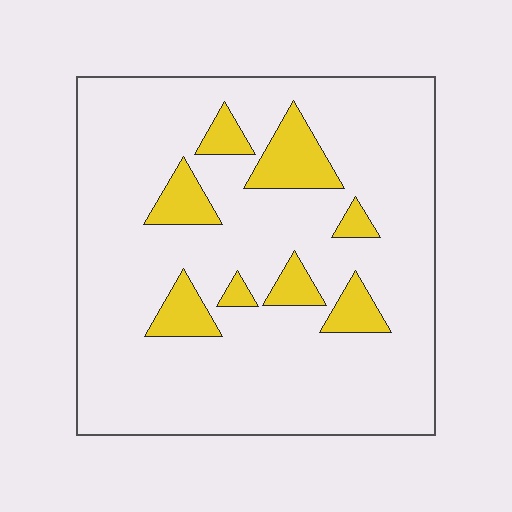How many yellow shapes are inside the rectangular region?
8.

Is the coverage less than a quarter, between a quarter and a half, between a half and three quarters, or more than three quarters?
Less than a quarter.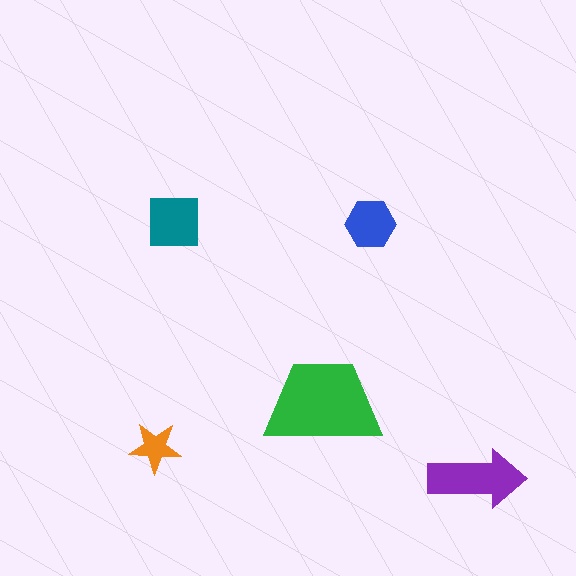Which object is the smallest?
The orange star.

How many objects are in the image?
There are 5 objects in the image.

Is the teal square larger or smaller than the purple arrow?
Smaller.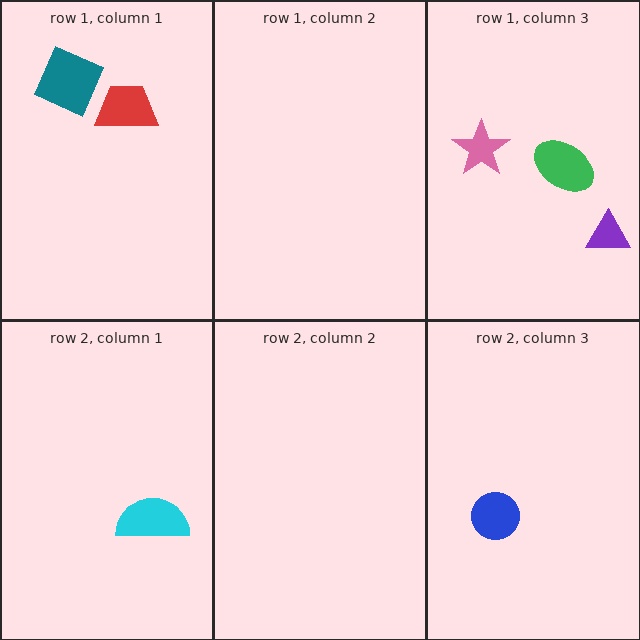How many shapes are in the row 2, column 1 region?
1.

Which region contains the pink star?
The row 1, column 3 region.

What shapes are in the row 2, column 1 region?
The cyan semicircle.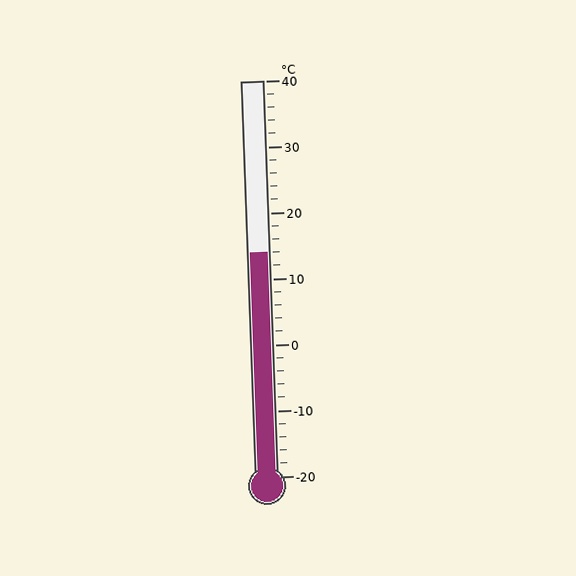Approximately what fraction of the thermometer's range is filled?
The thermometer is filled to approximately 55% of its range.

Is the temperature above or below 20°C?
The temperature is below 20°C.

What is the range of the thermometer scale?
The thermometer scale ranges from -20°C to 40°C.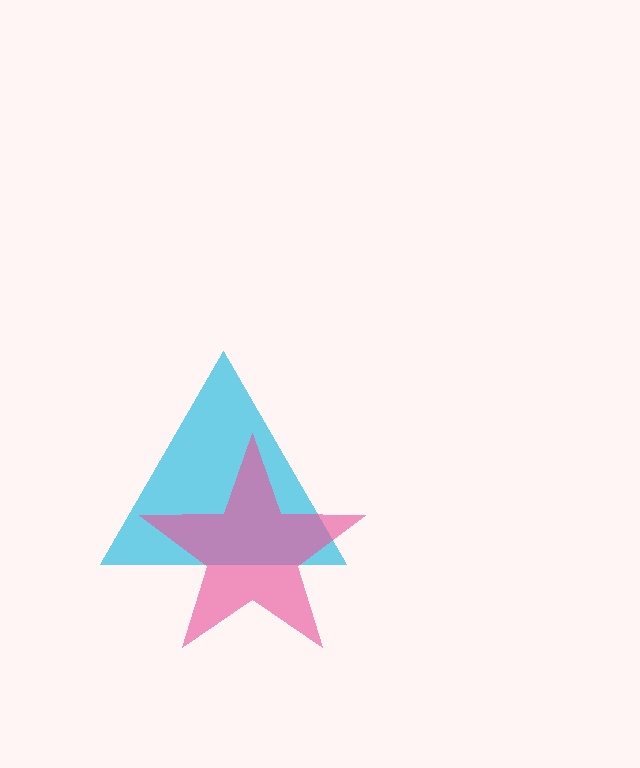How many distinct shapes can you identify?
There are 2 distinct shapes: a cyan triangle, a pink star.